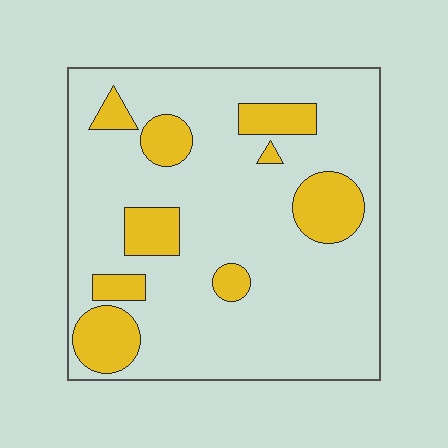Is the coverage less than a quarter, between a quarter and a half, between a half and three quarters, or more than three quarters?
Less than a quarter.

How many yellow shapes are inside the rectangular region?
9.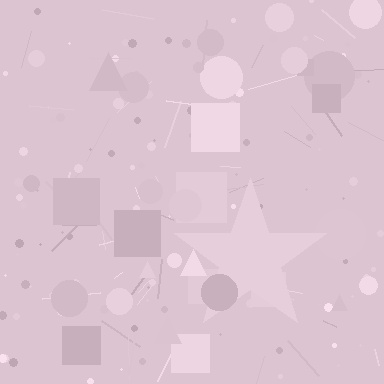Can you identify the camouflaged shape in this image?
The camouflaged shape is a star.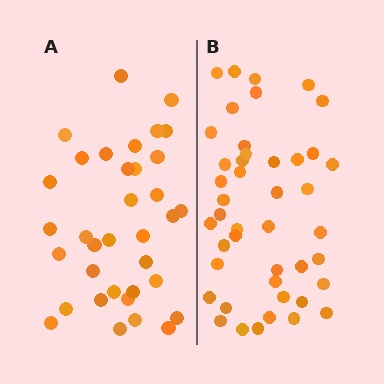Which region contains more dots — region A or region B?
Region B (the right region) has more dots.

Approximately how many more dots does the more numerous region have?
Region B has roughly 8 or so more dots than region A.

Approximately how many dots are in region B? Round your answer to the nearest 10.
About 40 dots. (The exact count is 44, which rounds to 40.)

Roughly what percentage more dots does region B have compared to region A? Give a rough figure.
About 25% more.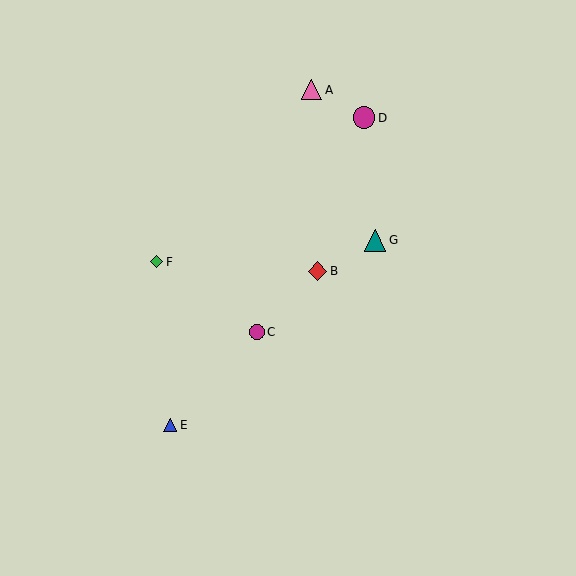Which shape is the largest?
The teal triangle (labeled G) is the largest.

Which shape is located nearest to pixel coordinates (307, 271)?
The red diamond (labeled B) at (318, 271) is nearest to that location.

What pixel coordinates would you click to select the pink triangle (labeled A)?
Click at (311, 90) to select the pink triangle A.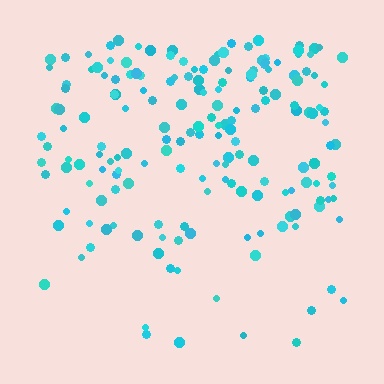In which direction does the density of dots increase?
From bottom to top, with the top side densest.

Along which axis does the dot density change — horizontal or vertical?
Vertical.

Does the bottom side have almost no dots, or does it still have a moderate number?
Still a moderate number, just noticeably fewer than the top.